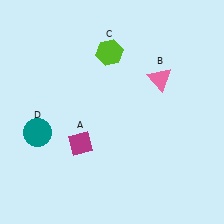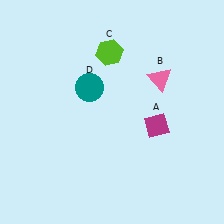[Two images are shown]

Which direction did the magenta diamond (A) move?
The magenta diamond (A) moved right.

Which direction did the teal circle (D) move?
The teal circle (D) moved right.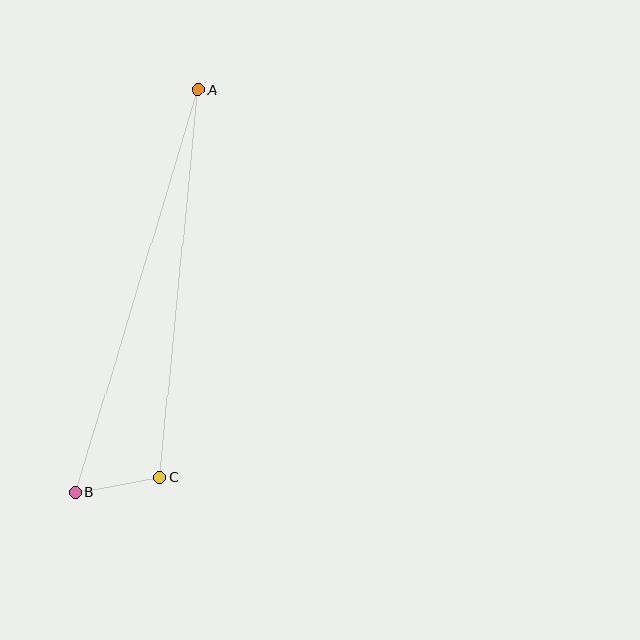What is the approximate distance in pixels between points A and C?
The distance between A and C is approximately 389 pixels.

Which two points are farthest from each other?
Points A and B are farthest from each other.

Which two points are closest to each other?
Points B and C are closest to each other.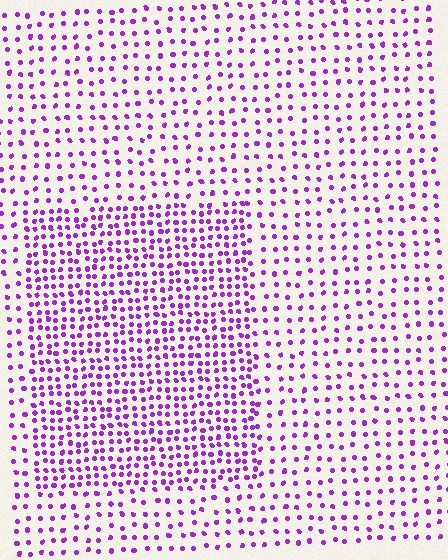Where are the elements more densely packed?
The elements are more densely packed inside the rectangle boundary.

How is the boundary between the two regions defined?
The boundary is defined by a change in element density (approximately 2.0x ratio). All elements are the same color, size, and shape.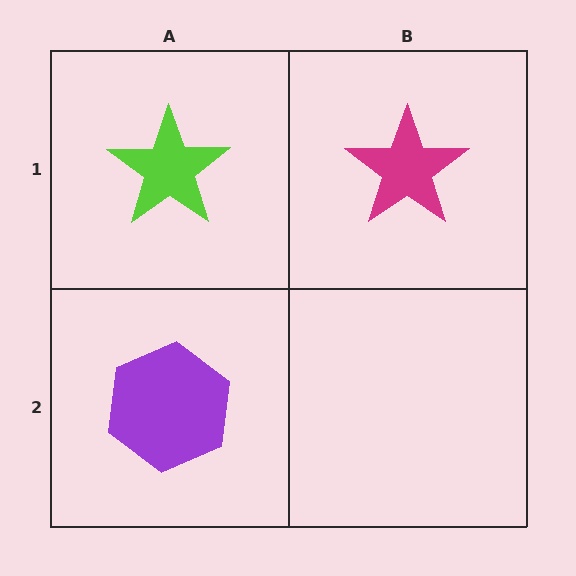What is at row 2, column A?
A purple hexagon.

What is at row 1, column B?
A magenta star.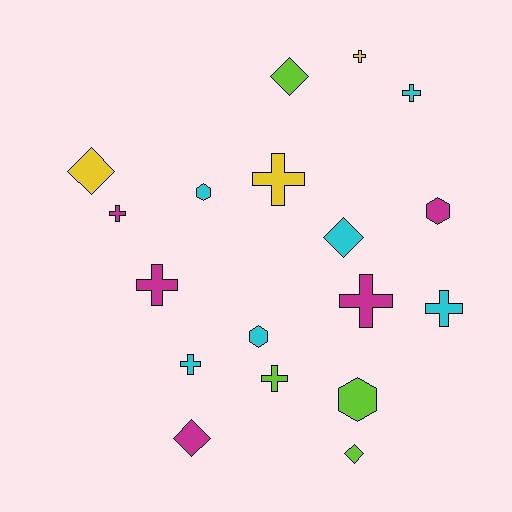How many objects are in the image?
There are 18 objects.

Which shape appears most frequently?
Cross, with 9 objects.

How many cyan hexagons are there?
There are 2 cyan hexagons.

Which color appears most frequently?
Cyan, with 6 objects.